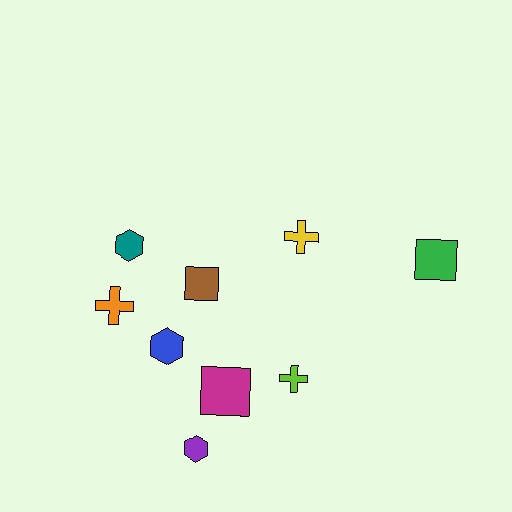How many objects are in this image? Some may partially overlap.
There are 9 objects.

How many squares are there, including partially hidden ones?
There are 3 squares.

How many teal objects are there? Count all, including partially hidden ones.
There is 1 teal object.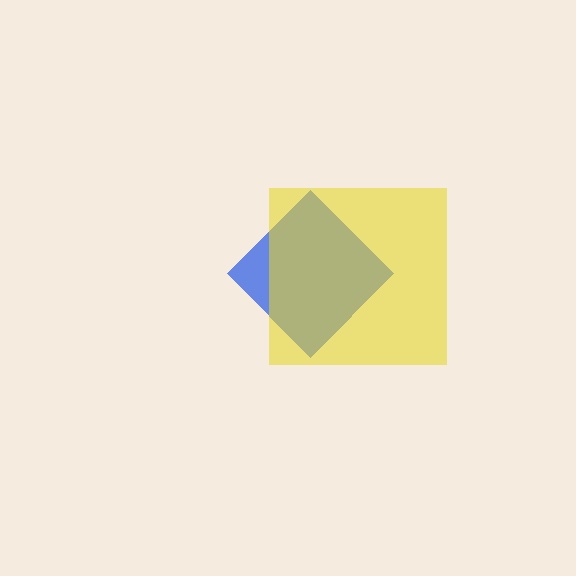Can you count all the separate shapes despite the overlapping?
Yes, there are 2 separate shapes.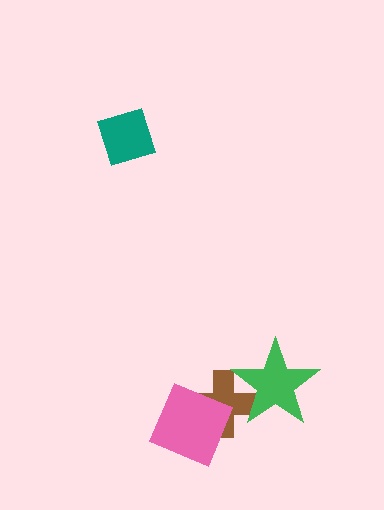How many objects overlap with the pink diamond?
1 object overlaps with the pink diamond.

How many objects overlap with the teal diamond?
0 objects overlap with the teal diamond.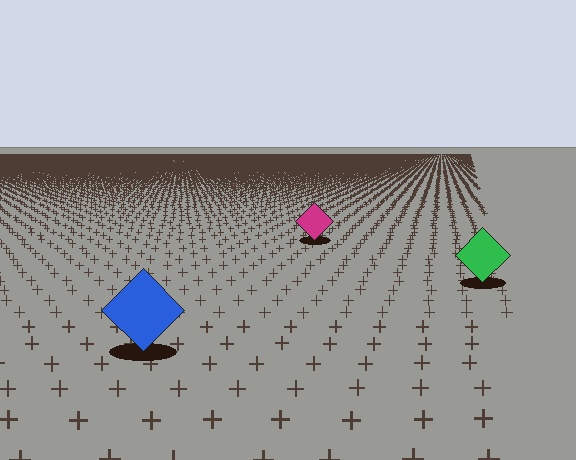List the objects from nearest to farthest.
From nearest to farthest: the blue diamond, the green diamond, the magenta diamond.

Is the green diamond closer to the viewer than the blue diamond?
No. The blue diamond is closer — you can tell from the texture gradient: the ground texture is coarser near it.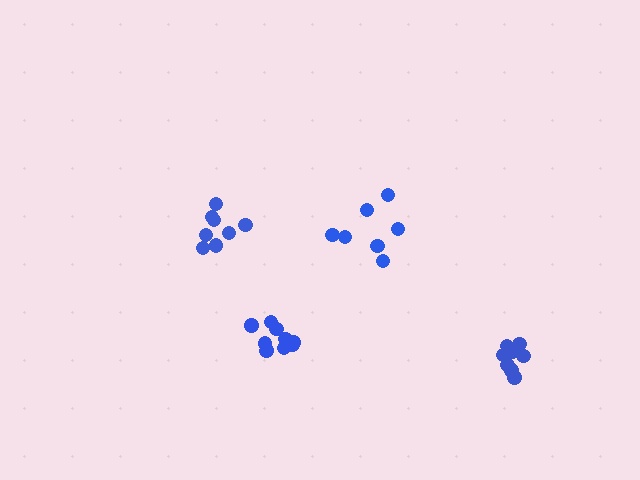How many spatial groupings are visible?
There are 4 spatial groupings.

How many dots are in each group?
Group 1: 7 dots, Group 2: 10 dots, Group 3: 12 dots, Group 4: 8 dots (37 total).